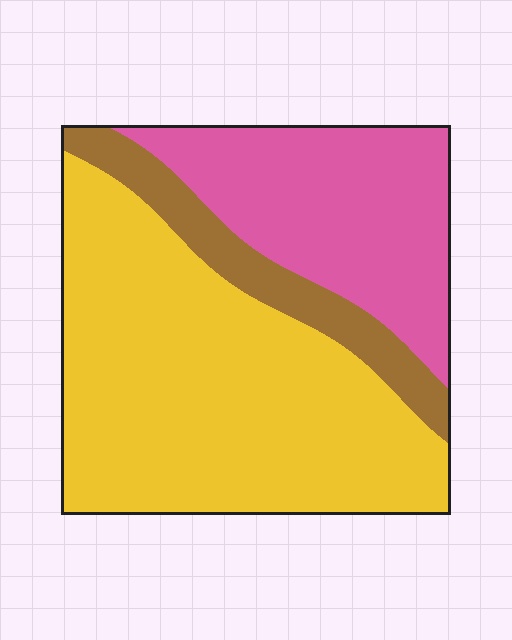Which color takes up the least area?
Brown, at roughly 15%.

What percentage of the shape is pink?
Pink takes up about one third (1/3) of the shape.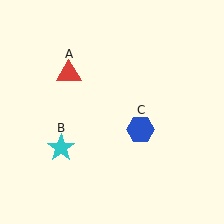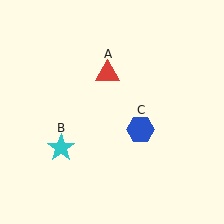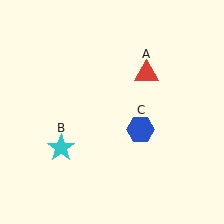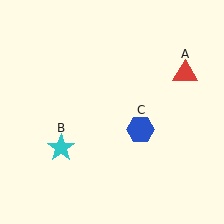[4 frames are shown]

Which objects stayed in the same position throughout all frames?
Cyan star (object B) and blue hexagon (object C) remained stationary.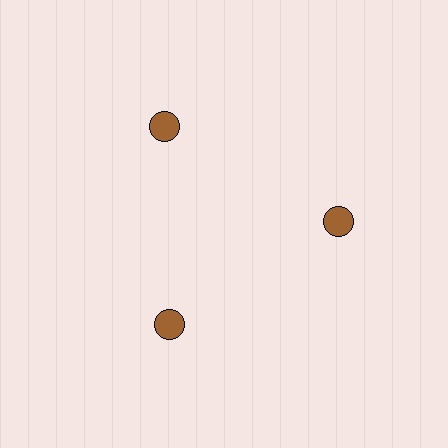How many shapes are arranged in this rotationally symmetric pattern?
There are 3 shapes, arranged in 3 groups of 1.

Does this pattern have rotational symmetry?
Yes, this pattern has 3-fold rotational symmetry. It looks the same after rotating 120 degrees around the center.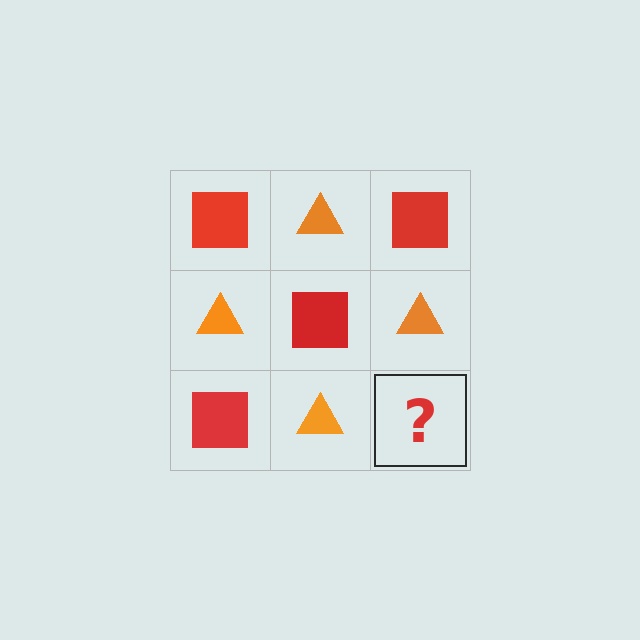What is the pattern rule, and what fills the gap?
The rule is that it alternates red square and orange triangle in a checkerboard pattern. The gap should be filled with a red square.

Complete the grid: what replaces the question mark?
The question mark should be replaced with a red square.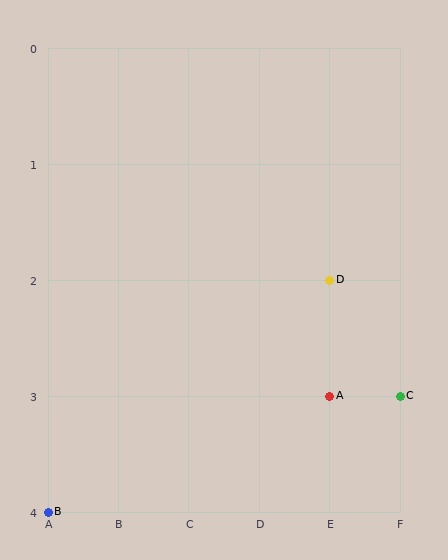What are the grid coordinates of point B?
Point B is at grid coordinates (A, 4).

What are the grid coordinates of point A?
Point A is at grid coordinates (E, 3).